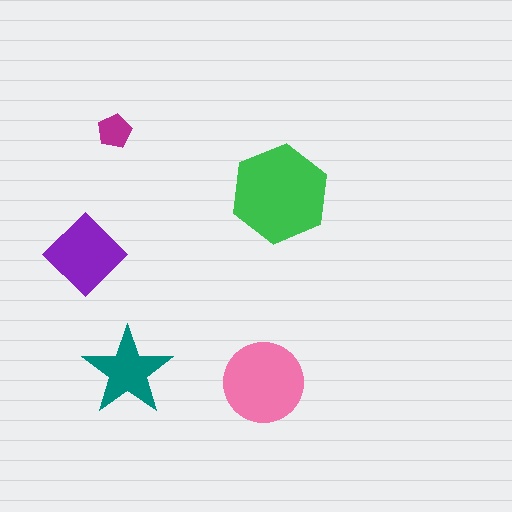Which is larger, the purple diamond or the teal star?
The purple diamond.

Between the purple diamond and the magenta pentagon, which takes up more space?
The purple diamond.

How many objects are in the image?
There are 5 objects in the image.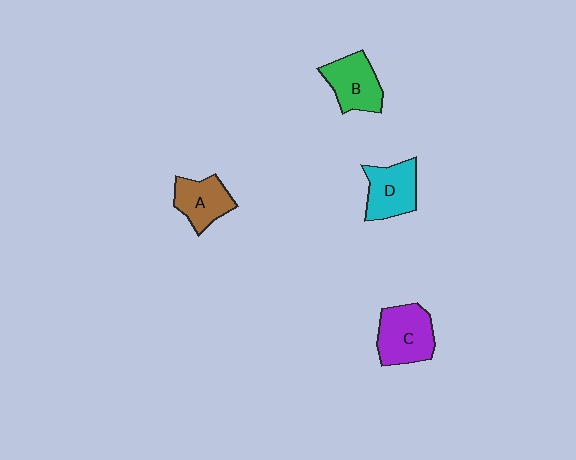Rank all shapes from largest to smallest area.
From largest to smallest: C (purple), B (green), D (cyan), A (brown).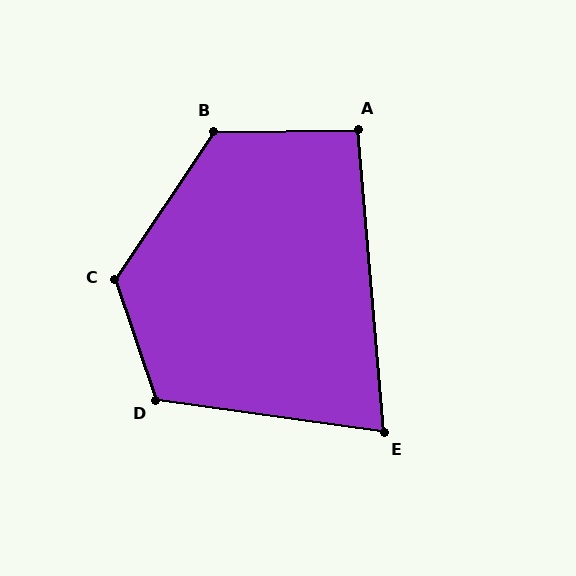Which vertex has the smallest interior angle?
E, at approximately 77 degrees.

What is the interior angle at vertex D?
Approximately 117 degrees (obtuse).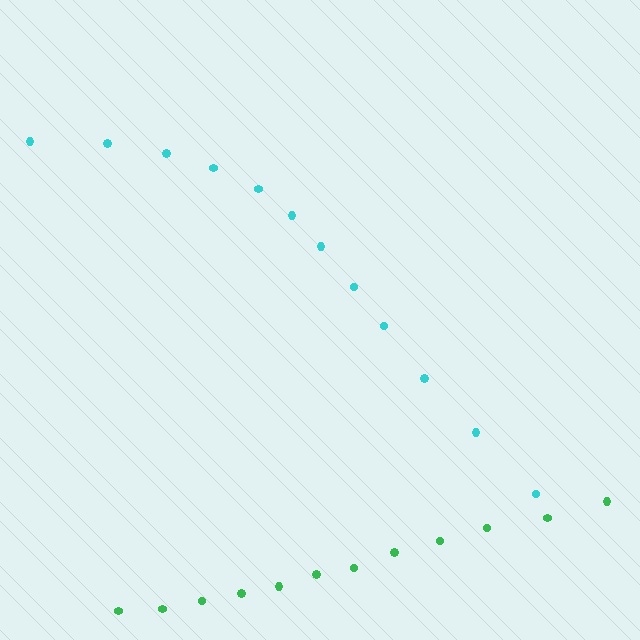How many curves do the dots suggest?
There are 2 distinct paths.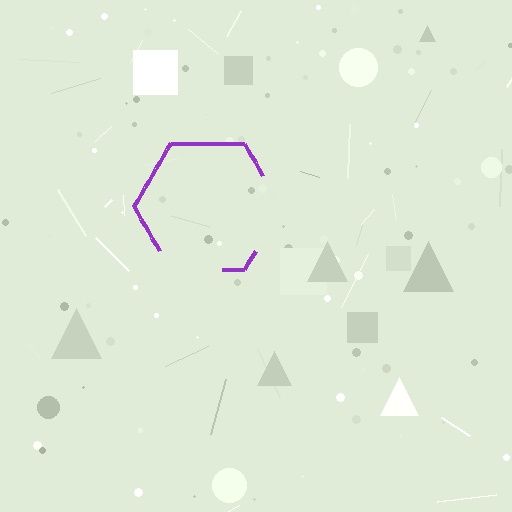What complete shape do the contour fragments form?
The contour fragments form a hexagon.